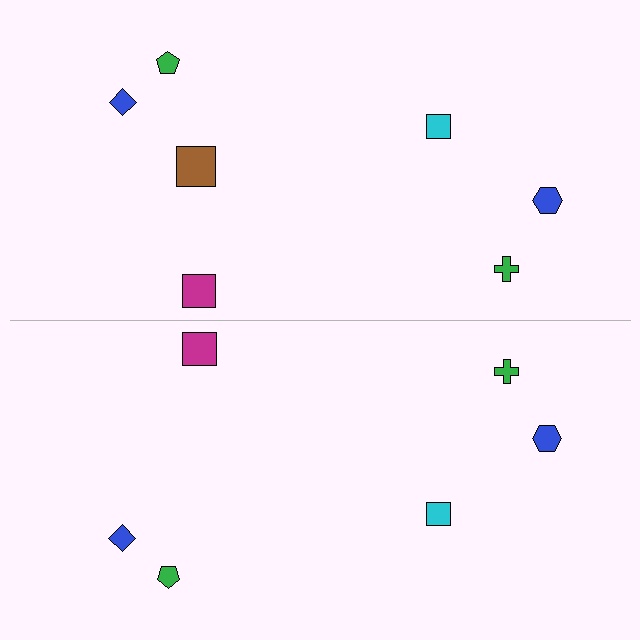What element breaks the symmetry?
A brown square is missing from the bottom side.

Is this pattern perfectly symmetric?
No, the pattern is not perfectly symmetric. A brown square is missing from the bottom side.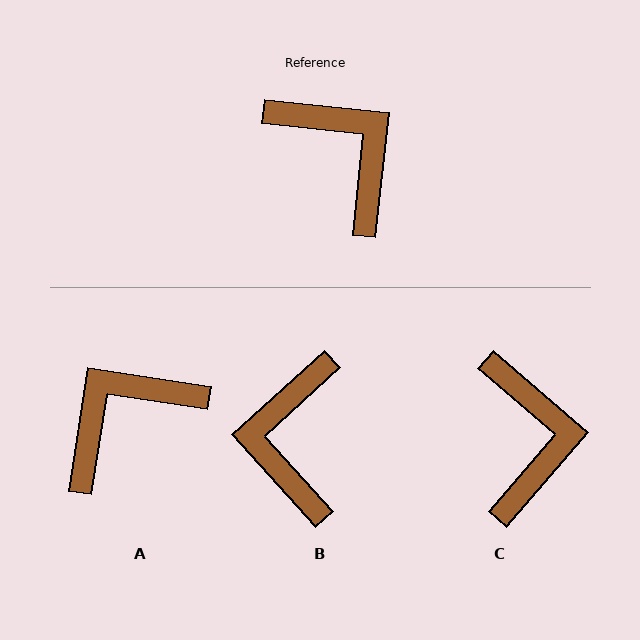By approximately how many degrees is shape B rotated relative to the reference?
Approximately 138 degrees counter-clockwise.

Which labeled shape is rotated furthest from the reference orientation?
B, about 138 degrees away.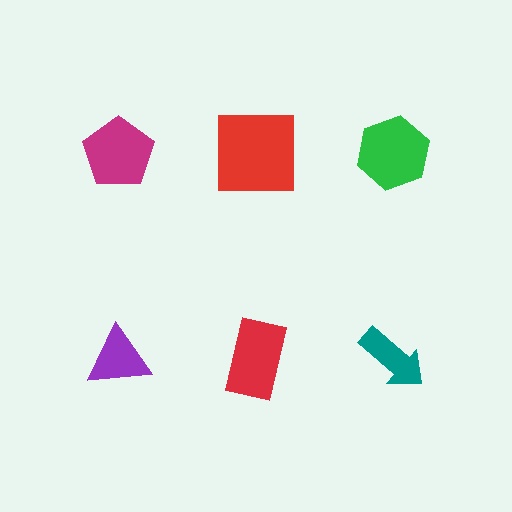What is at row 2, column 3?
A teal arrow.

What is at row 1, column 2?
A red square.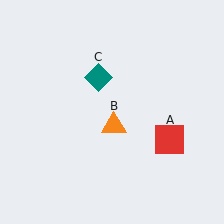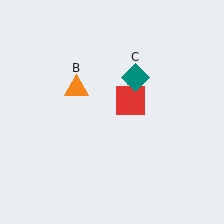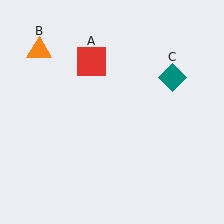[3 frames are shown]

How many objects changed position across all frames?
3 objects changed position: red square (object A), orange triangle (object B), teal diamond (object C).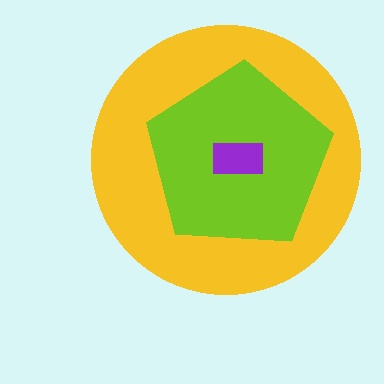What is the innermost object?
The purple rectangle.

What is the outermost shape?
The yellow circle.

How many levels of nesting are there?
3.